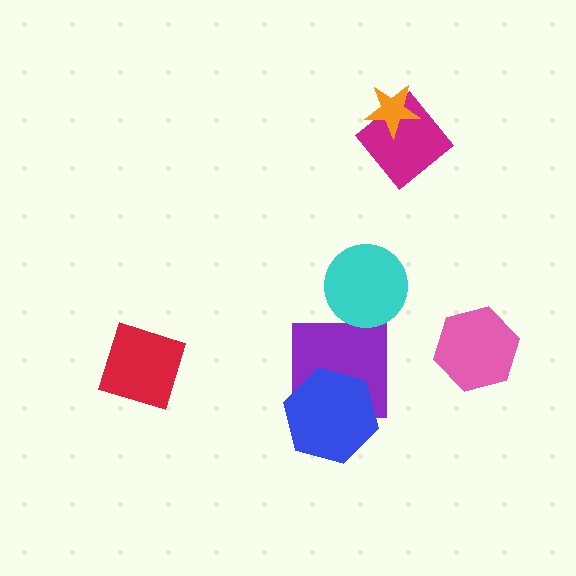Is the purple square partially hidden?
Yes, it is partially covered by another shape.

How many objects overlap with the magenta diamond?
1 object overlaps with the magenta diamond.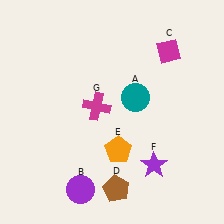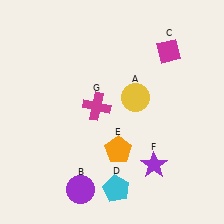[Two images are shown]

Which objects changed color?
A changed from teal to yellow. D changed from brown to cyan.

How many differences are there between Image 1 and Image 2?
There are 2 differences between the two images.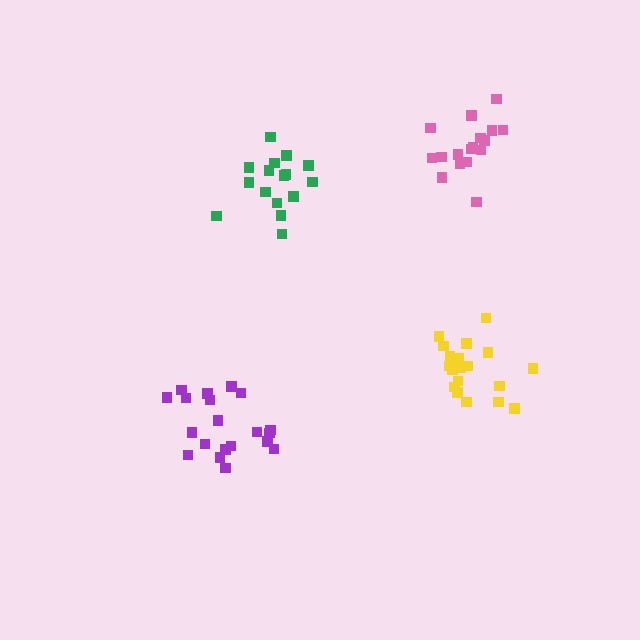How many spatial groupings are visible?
There are 4 spatial groupings.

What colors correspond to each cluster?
The clusters are colored: pink, yellow, green, purple.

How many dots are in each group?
Group 1: 17 dots, Group 2: 20 dots, Group 3: 16 dots, Group 4: 20 dots (73 total).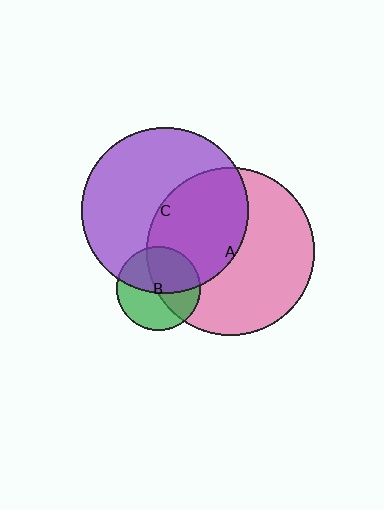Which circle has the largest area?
Circle A (pink).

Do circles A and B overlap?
Yes.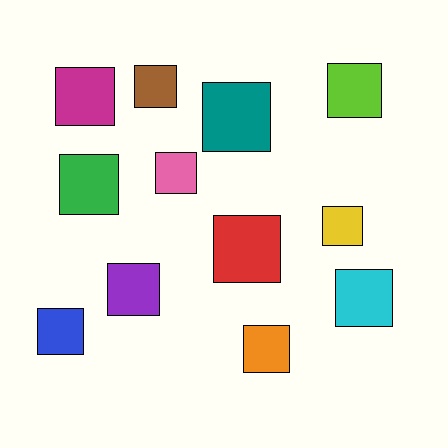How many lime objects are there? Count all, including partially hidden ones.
There is 1 lime object.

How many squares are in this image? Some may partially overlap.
There are 12 squares.